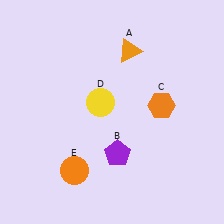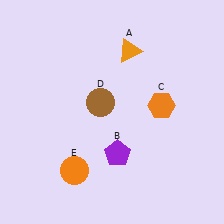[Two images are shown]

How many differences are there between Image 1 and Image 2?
There is 1 difference between the two images.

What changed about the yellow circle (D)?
In Image 1, D is yellow. In Image 2, it changed to brown.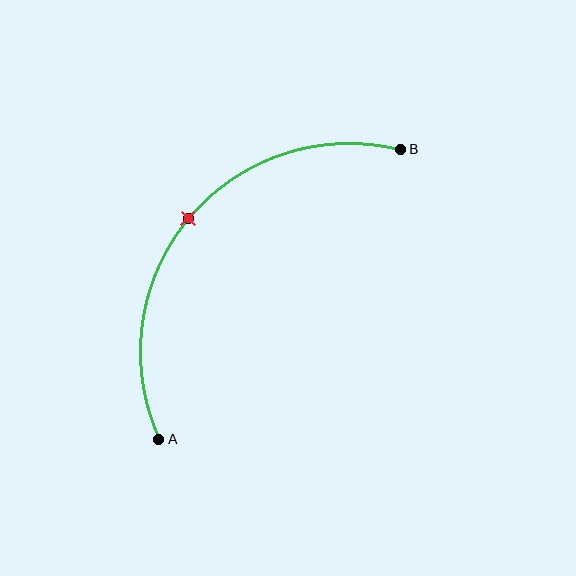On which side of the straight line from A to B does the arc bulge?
The arc bulges above and to the left of the straight line connecting A and B.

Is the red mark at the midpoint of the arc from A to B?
Yes. The red mark lies on the arc at equal arc-length from both A and B — it is the arc midpoint.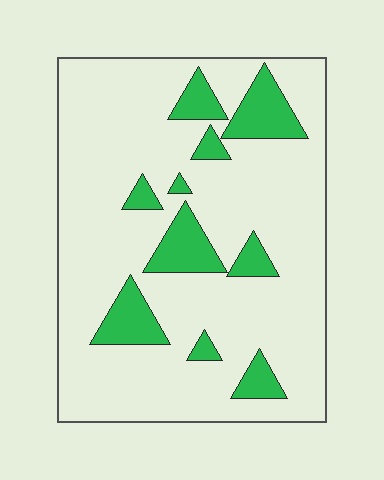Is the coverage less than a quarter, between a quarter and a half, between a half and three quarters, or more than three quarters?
Less than a quarter.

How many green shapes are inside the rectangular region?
10.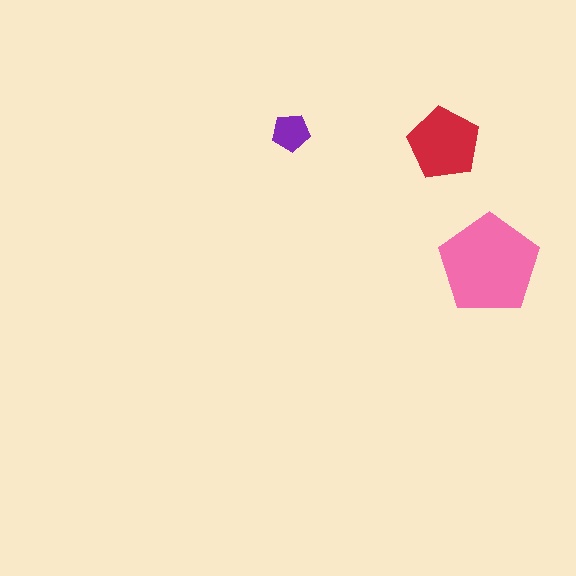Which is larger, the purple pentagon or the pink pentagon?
The pink one.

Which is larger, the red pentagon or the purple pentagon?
The red one.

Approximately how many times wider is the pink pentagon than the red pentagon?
About 1.5 times wider.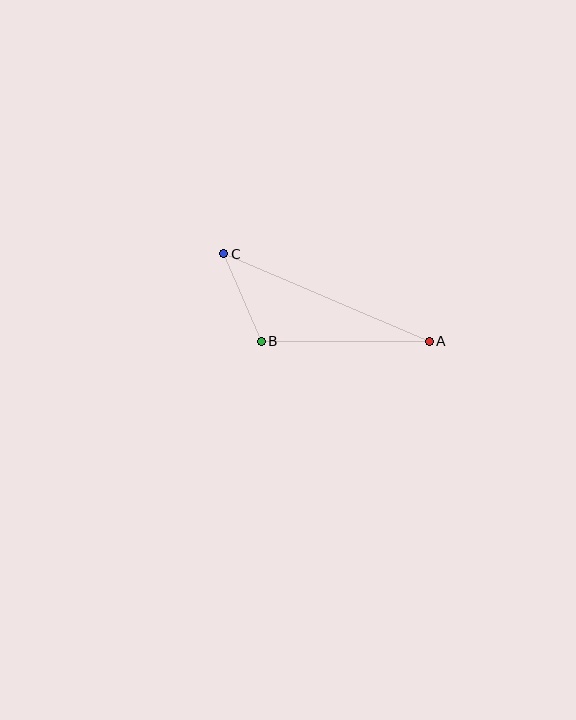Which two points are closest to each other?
Points B and C are closest to each other.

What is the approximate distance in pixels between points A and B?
The distance between A and B is approximately 168 pixels.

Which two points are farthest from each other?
Points A and C are farthest from each other.